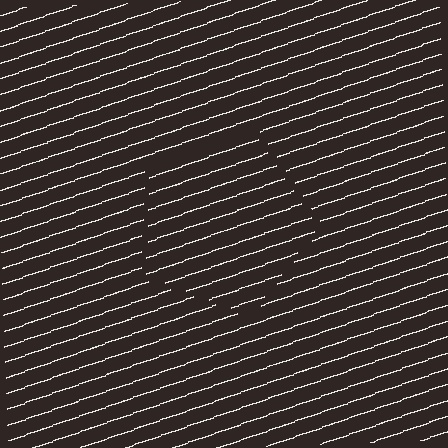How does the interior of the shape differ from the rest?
The interior of the shape contains the same grating, shifted by half a period — the contour is defined by the phase discontinuity where line-ends from the inner and outer gratings abut.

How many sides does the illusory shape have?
5 sides — the line-ends trace a pentagon.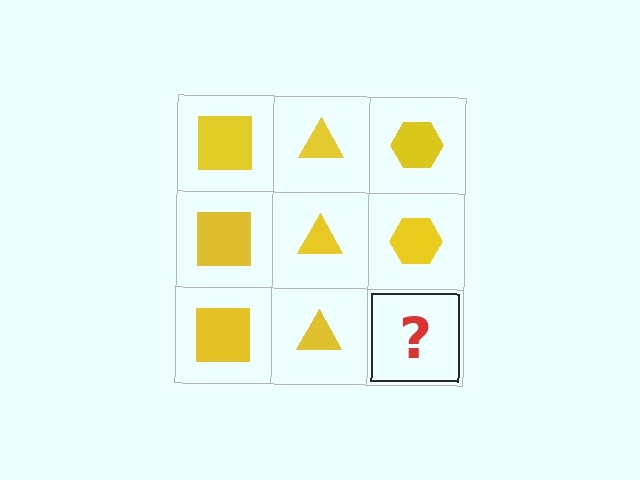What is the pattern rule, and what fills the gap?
The rule is that each column has a consistent shape. The gap should be filled with a yellow hexagon.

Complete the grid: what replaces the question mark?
The question mark should be replaced with a yellow hexagon.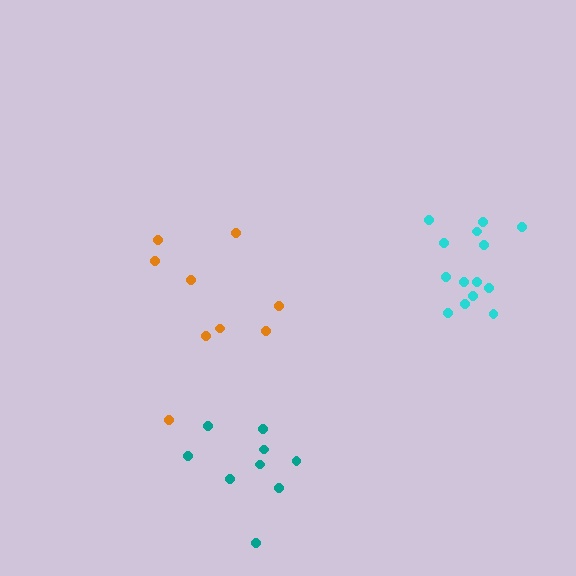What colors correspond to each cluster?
The clusters are colored: orange, cyan, teal.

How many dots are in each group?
Group 1: 9 dots, Group 2: 14 dots, Group 3: 9 dots (32 total).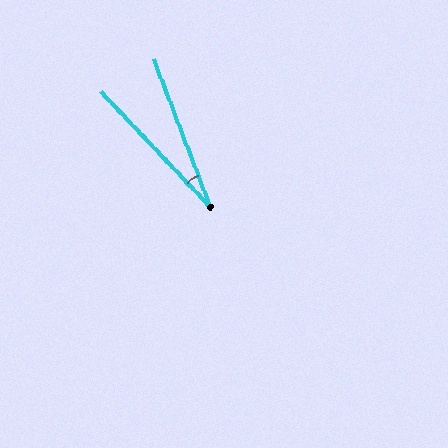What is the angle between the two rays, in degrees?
Approximately 23 degrees.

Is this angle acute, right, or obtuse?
It is acute.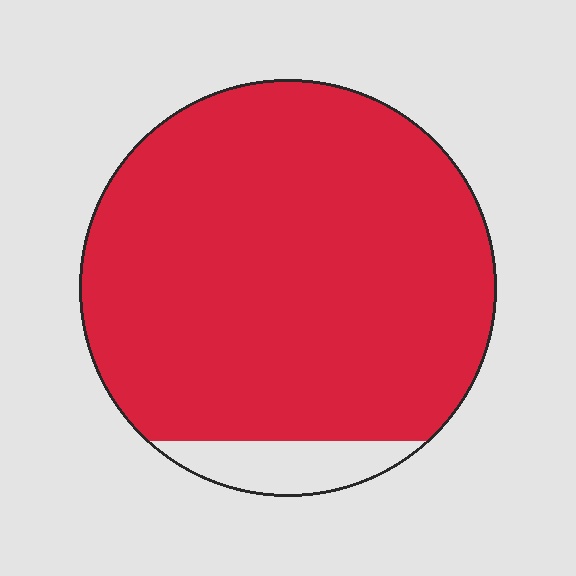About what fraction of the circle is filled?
About nine tenths (9/10).